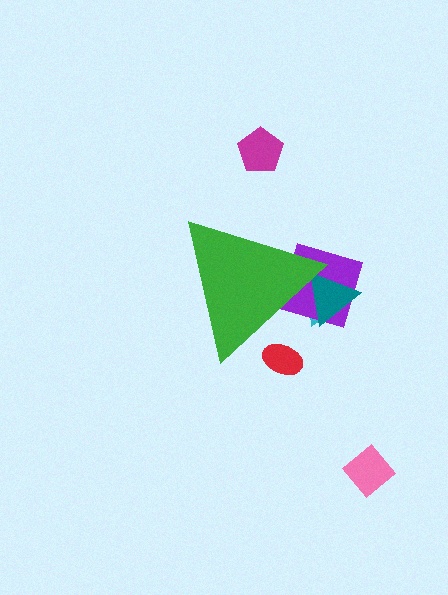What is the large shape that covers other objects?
A green triangle.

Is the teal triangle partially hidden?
Yes, the teal triangle is partially hidden behind the green triangle.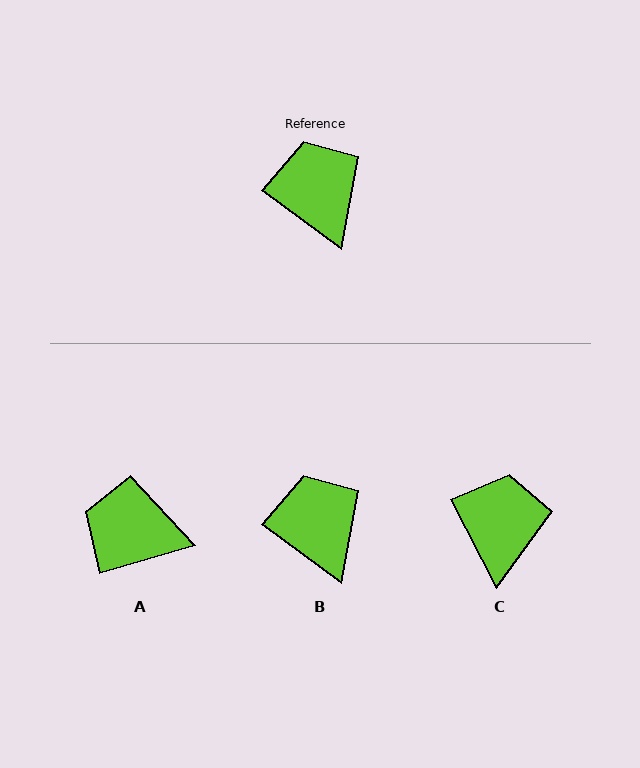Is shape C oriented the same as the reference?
No, it is off by about 26 degrees.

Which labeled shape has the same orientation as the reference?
B.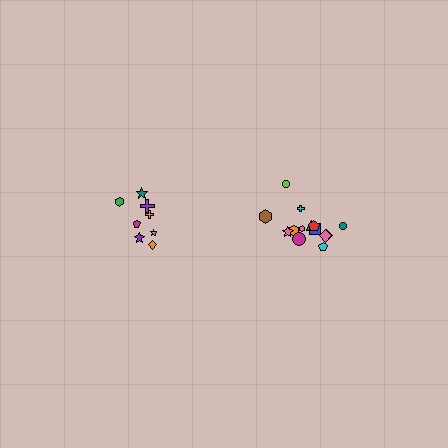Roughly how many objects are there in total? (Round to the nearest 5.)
Roughly 25 objects in total.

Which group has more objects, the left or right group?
The right group.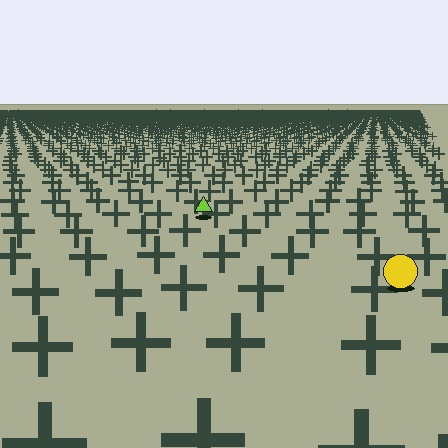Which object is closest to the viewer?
The yellow circle is closest. The texture marks near it are larger and more spread out.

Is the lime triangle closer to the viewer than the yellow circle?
No. The yellow circle is closer — you can tell from the texture gradient: the ground texture is coarser near it.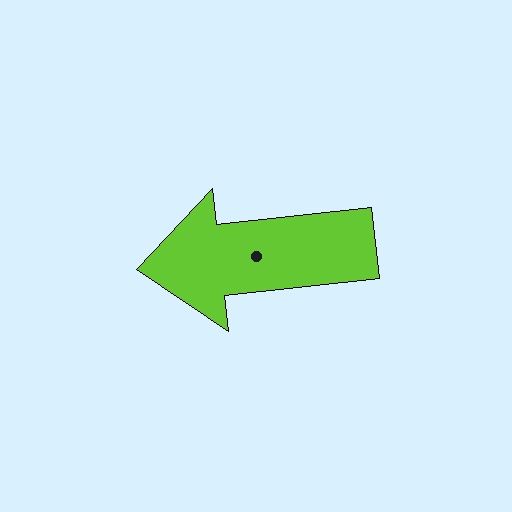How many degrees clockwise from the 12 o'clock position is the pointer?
Approximately 264 degrees.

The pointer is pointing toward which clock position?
Roughly 9 o'clock.